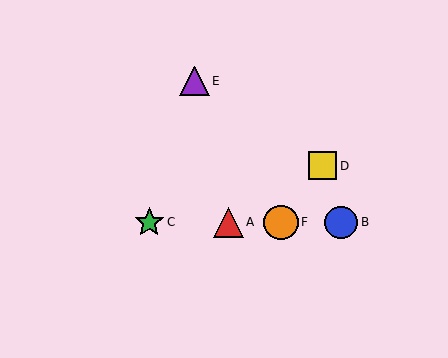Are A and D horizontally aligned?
No, A is at y≈222 and D is at y≈166.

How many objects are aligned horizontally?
4 objects (A, B, C, F) are aligned horizontally.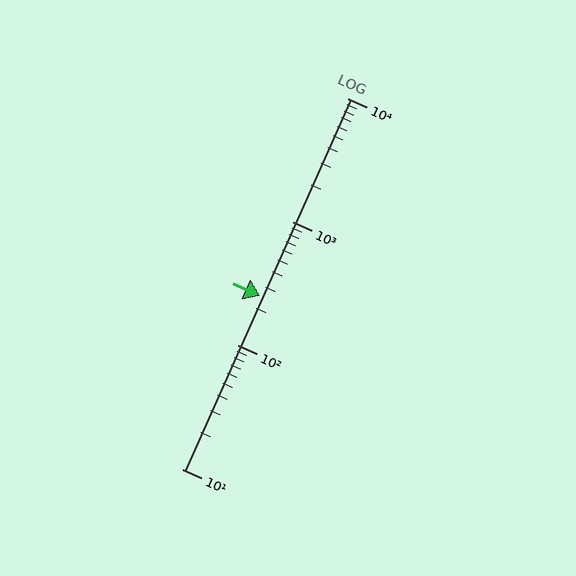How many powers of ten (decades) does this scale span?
The scale spans 3 decades, from 10 to 10000.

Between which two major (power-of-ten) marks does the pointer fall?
The pointer is between 100 and 1000.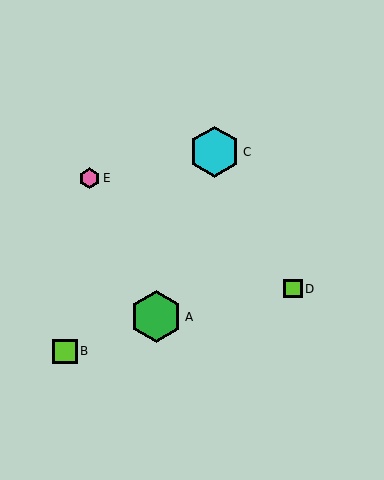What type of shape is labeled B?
Shape B is a lime square.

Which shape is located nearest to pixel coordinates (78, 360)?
The lime square (labeled B) at (65, 351) is nearest to that location.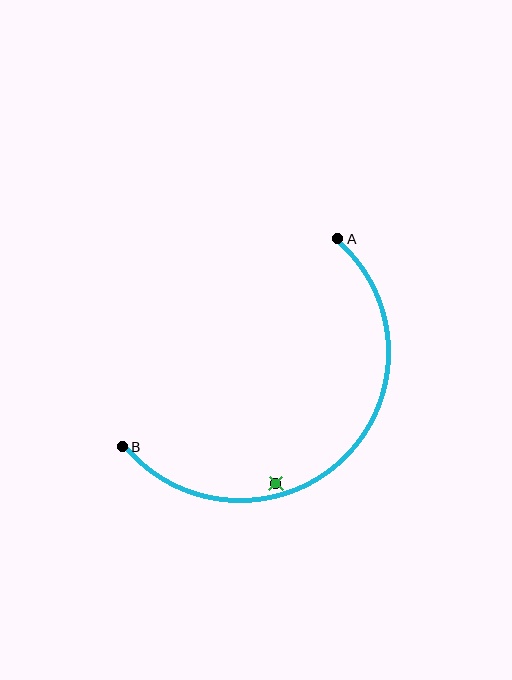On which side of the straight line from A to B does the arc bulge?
The arc bulges below and to the right of the straight line connecting A and B.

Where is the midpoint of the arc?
The arc midpoint is the point on the curve farthest from the straight line joining A and B. It sits below and to the right of that line.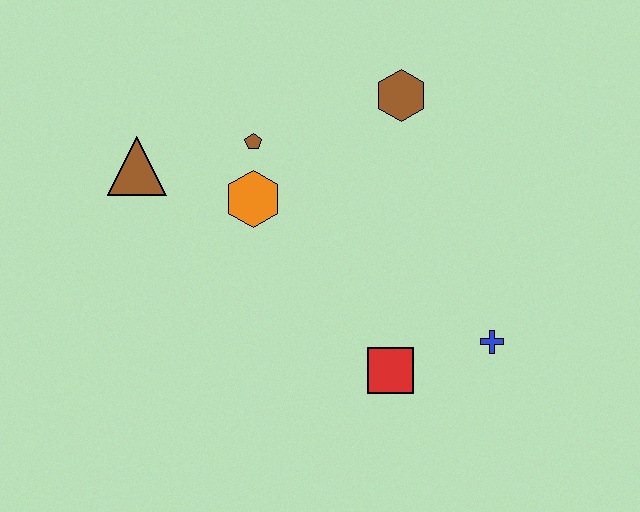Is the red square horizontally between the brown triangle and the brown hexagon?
Yes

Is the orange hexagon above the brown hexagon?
No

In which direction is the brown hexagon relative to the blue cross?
The brown hexagon is above the blue cross.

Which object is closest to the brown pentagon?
The orange hexagon is closest to the brown pentagon.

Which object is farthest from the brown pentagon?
The blue cross is farthest from the brown pentagon.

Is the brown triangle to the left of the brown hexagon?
Yes